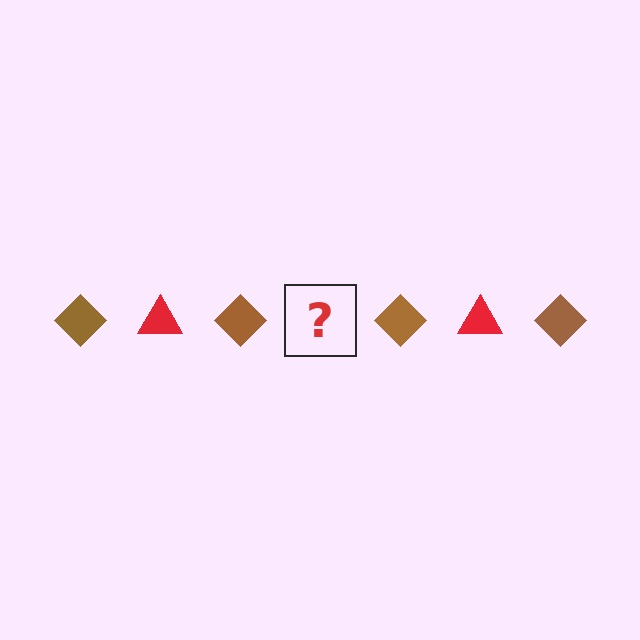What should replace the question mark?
The question mark should be replaced with a red triangle.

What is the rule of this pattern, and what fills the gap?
The rule is that the pattern alternates between brown diamond and red triangle. The gap should be filled with a red triangle.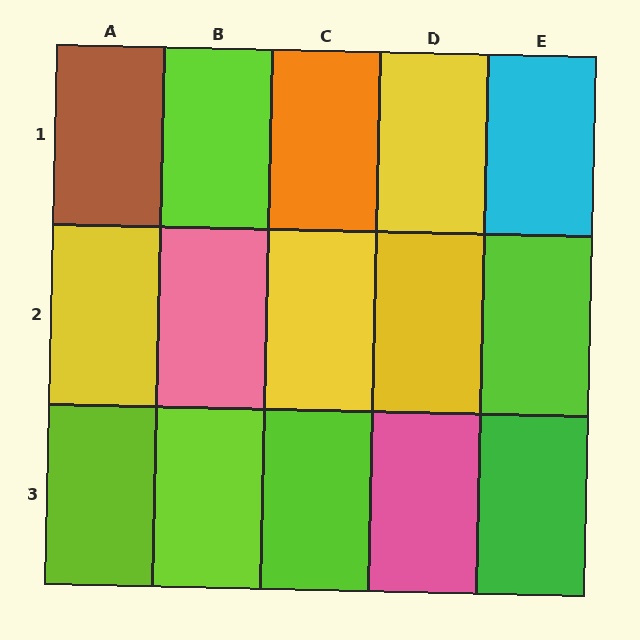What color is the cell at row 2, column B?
Pink.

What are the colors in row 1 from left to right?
Brown, lime, orange, yellow, cyan.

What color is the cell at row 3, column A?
Lime.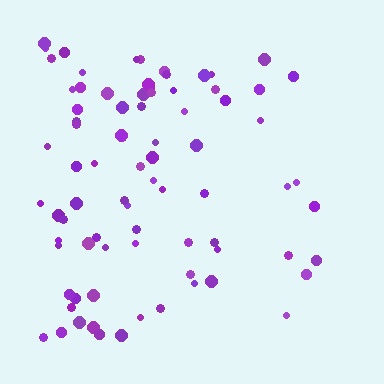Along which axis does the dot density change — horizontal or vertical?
Horizontal.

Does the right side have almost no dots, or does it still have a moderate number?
Still a moderate number, just noticeably fewer than the left.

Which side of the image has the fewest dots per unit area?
The right.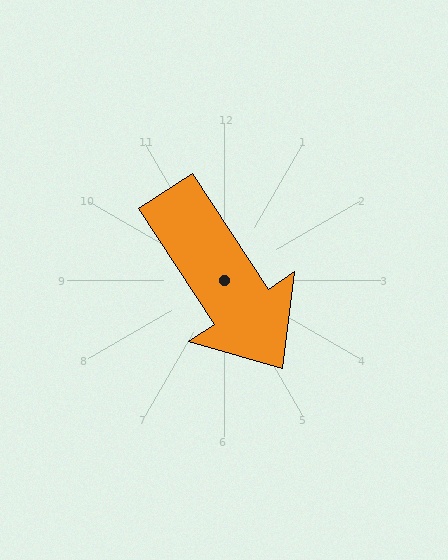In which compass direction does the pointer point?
Southeast.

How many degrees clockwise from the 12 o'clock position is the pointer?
Approximately 147 degrees.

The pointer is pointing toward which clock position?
Roughly 5 o'clock.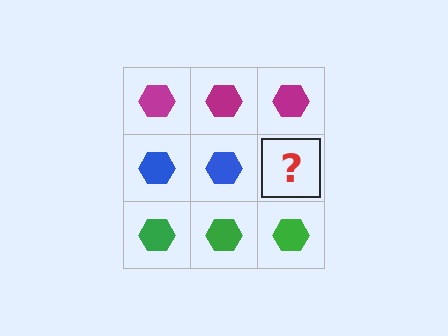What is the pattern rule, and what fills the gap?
The rule is that each row has a consistent color. The gap should be filled with a blue hexagon.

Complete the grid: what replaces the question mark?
The question mark should be replaced with a blue hexagon.